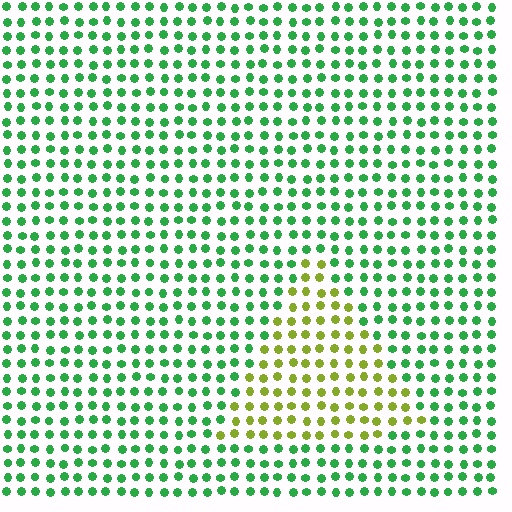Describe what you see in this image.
The image is filled with small green elements in a uniform arrangement. A triangle-shaped region is visible where the elements are tinted to a slightly different hue, forming a subtle color boundary.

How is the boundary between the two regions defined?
The boundary is defined purely by a slight shift in hue (about 55 degrees). Spacing, size, and orientation are identical on both sides.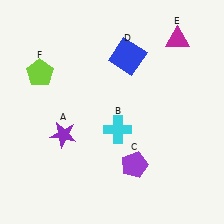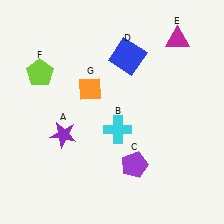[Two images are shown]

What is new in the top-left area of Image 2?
An orange diamond (G) was added in the top-left area of Image 2.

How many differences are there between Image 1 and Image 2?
There is 1 difference between the two images.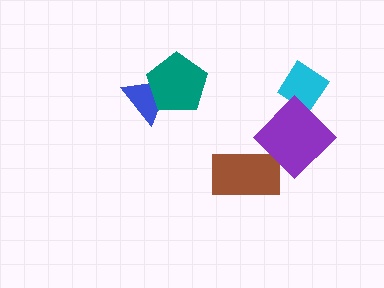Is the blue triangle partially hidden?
Yes, it is partially covered by another shape.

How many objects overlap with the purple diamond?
2 objects overlap with the purple diamond.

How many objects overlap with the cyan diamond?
1 object overlaps with the cyan diamond.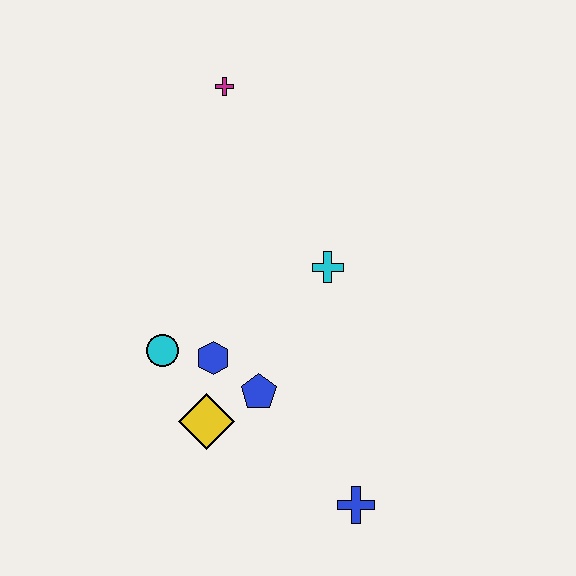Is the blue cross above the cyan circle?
No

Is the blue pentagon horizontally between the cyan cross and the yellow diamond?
Yes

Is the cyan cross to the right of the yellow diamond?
Yes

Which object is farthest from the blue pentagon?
The magenta cross is farthest from the blue pentagon.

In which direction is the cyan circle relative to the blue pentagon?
The cyan circle is to the left of the blue pentagon.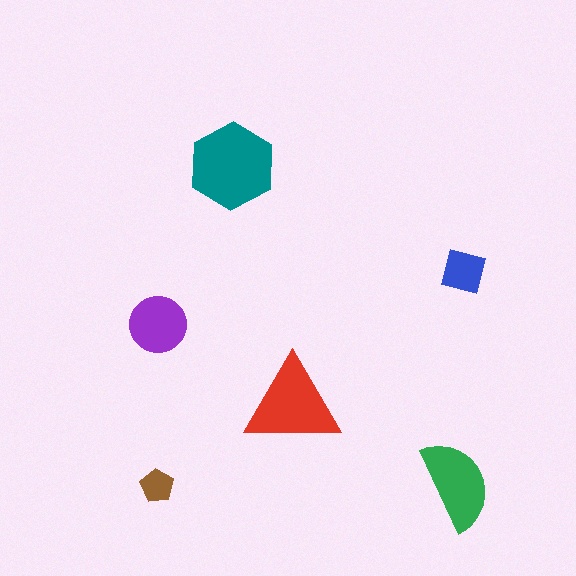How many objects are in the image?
There are 6 objects in the image.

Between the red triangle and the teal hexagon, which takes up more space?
The teal hexagon.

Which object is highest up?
The teal hexagon is topmost.